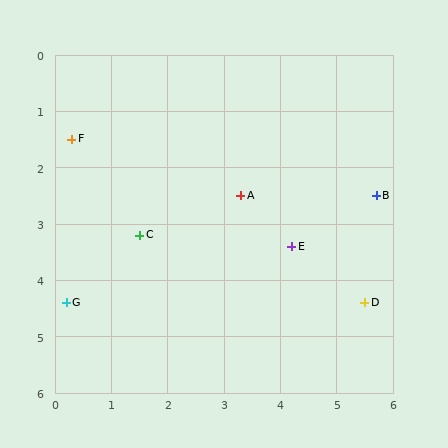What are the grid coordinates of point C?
Point C is at approximately (1.5, 3.2).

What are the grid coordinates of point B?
Point B is at approximately (5.7, 2.5).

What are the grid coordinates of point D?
Point D is at approximately (5.5, 4.4).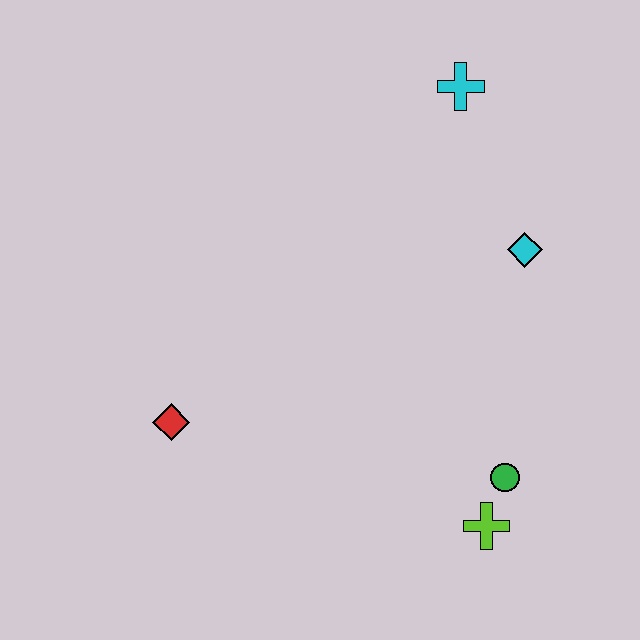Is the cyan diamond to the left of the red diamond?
No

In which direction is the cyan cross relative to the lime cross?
The cyan cross is above the lime cross.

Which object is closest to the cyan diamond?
The cyan cross is closest to the cyan diamond.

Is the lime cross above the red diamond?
No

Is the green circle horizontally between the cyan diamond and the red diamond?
Yes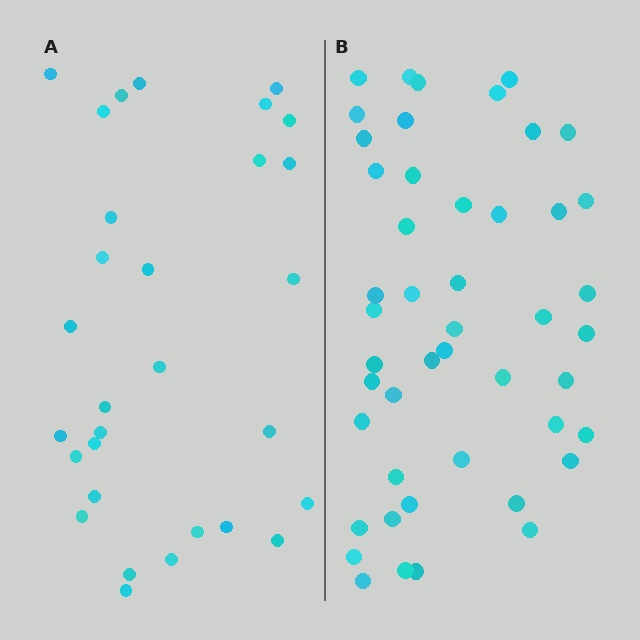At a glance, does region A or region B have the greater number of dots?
Region B (the right region) has more dots.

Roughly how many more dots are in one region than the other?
Region B has approximately 15 more dots than region A.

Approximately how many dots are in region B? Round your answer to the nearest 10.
About 50 dots. (The exact count is 47, which rounds to 50.)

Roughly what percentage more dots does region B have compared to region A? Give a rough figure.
About 55% more.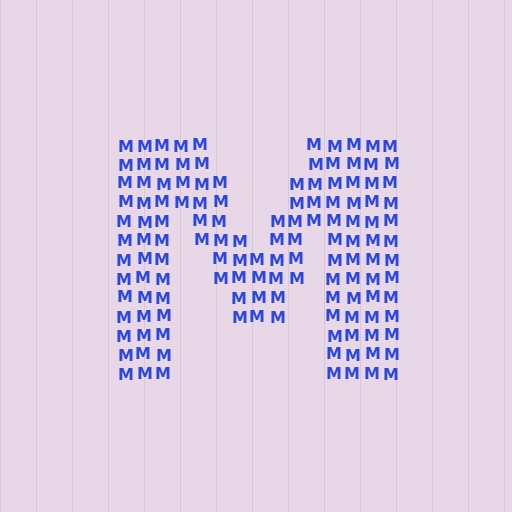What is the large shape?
The large shape is the letter M.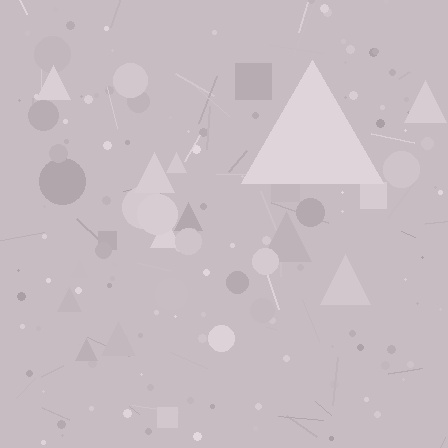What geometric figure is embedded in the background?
A triangle is embedded in the background.